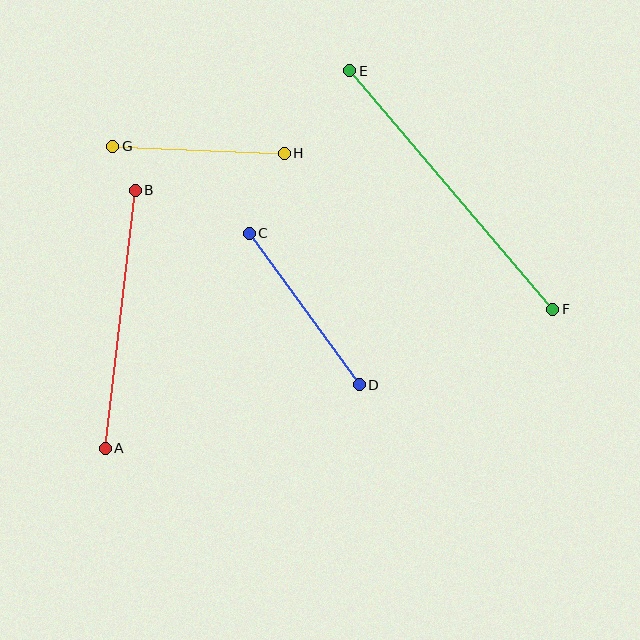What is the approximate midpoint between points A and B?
The midpoint is at approximately (120, 319) pixels.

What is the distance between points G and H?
The distance is approximately 172 pixels.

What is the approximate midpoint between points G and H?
The midpoint is at approximately (198, 150) pixels.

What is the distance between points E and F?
The distance is approximately 313 pixels.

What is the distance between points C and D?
The distance is approximately 187 pixels.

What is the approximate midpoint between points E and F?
The midpoint is at approximately (451, 190) pixels.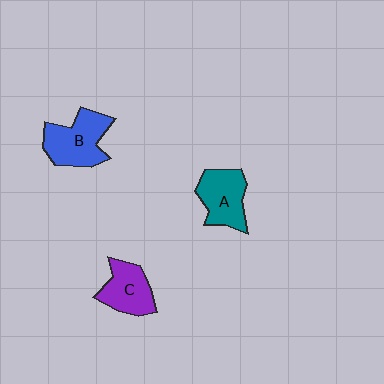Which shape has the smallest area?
Shape C (purple).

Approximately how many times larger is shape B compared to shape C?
Approximately 1.3 times.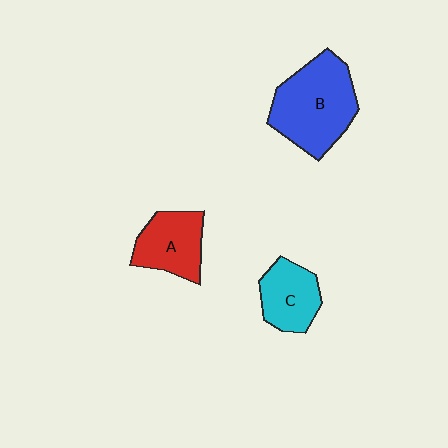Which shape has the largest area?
Shape B (blue).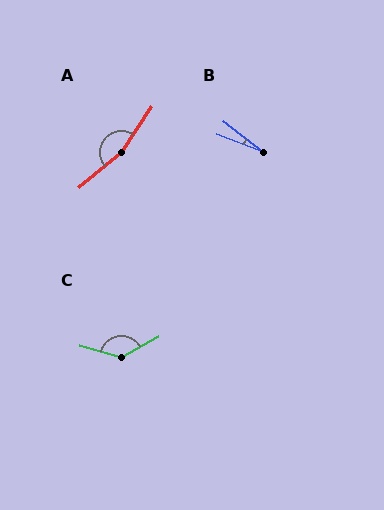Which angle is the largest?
A, at approximately 163 degrees.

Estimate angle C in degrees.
Approximately 135 degrees.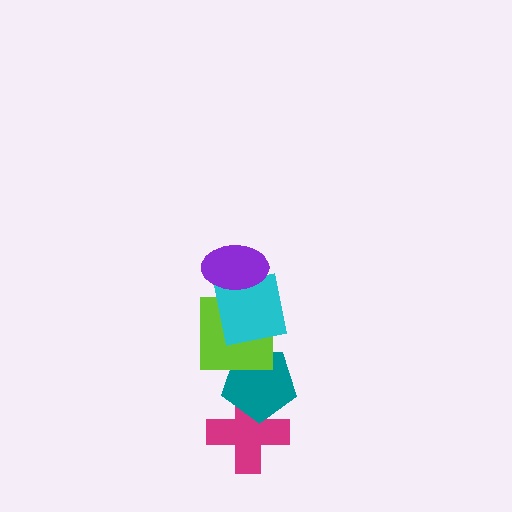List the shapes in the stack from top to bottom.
From top to bottom: the purple ellipse, the cyan square, the lime square, the teal pentagon, the magenta cross.